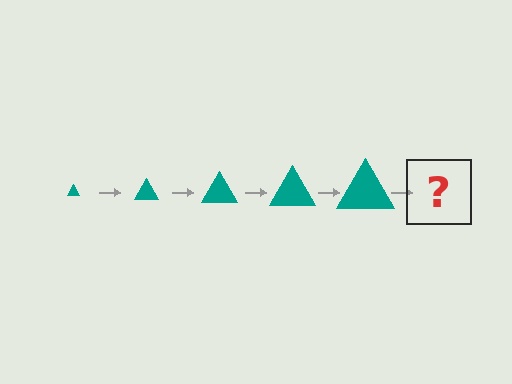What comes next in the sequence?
The next element should be a teal triangle, larger than the previous one.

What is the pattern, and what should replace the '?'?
The pattern is that the triangle gets progressively larger each step. The '?' should be a teal triangle, larger than the previous one.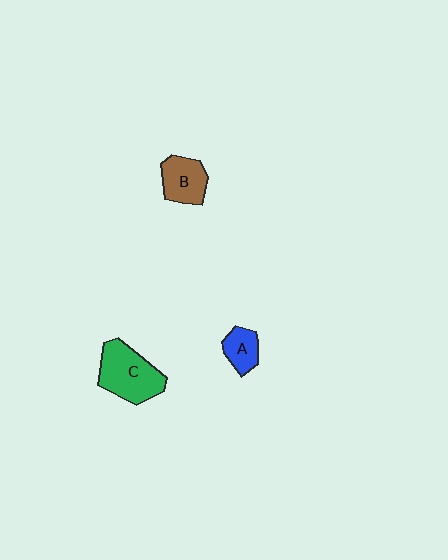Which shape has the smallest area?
Shape A (blue).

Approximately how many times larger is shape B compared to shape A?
Approximately 1.4 times.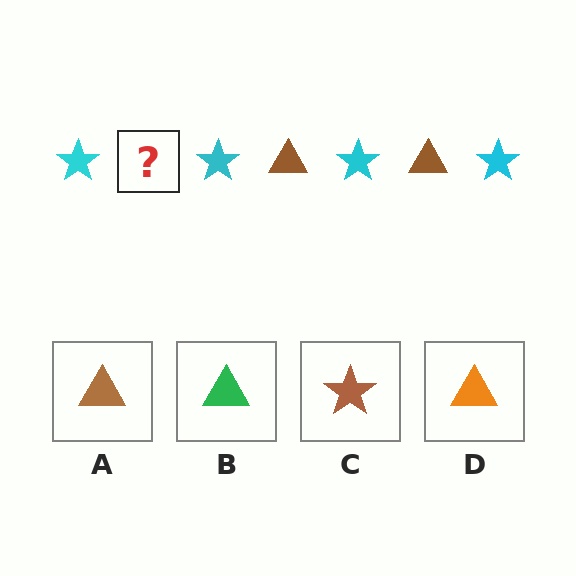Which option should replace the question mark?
Option A.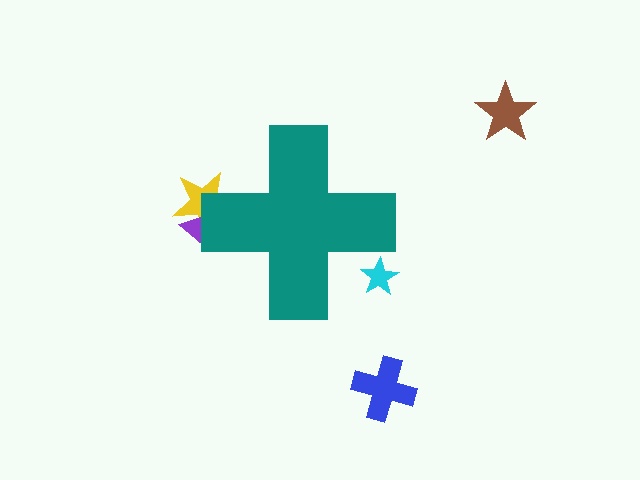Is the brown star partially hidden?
No, the brown star is fully visible.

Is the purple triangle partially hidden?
Yes, the purple triangle is partially hidden behind the teal cross.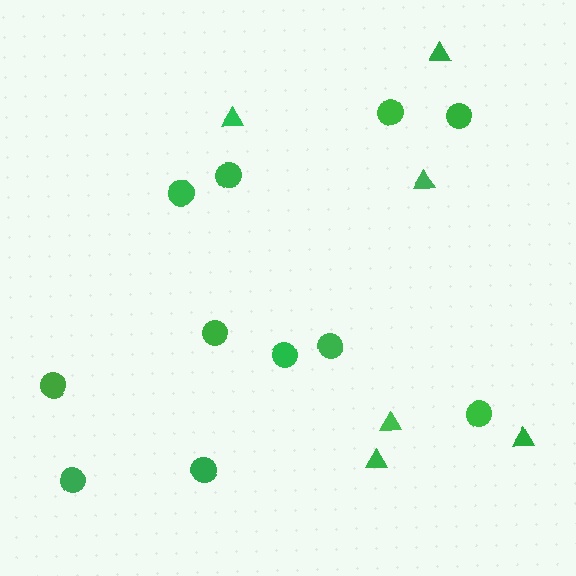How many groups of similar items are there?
There are 2 groups: one group of circles (11) and one group of triangles (6).